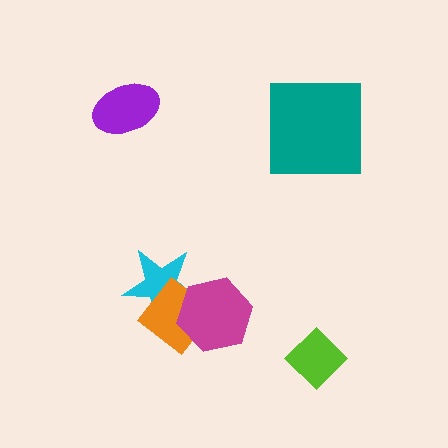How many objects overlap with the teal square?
0 objects overlap with the teal square.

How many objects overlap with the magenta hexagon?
2 objects overlap with the magenta hexagon.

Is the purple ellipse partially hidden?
No, no other shape covers it.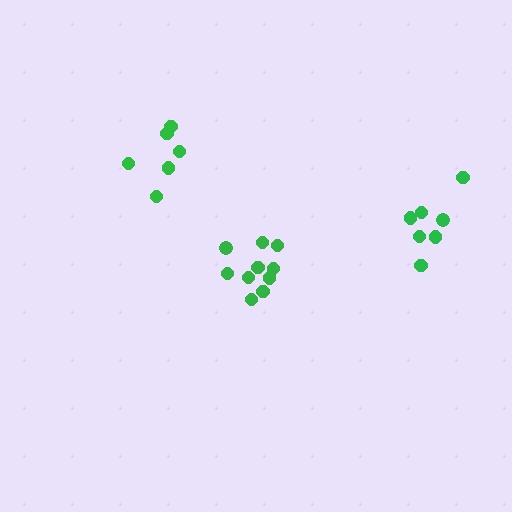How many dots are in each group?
Group 1: 10 dots, Group 2: 7 dots, Group 3: 6 dots (23 total).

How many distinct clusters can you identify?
There are 3 distinct clusters.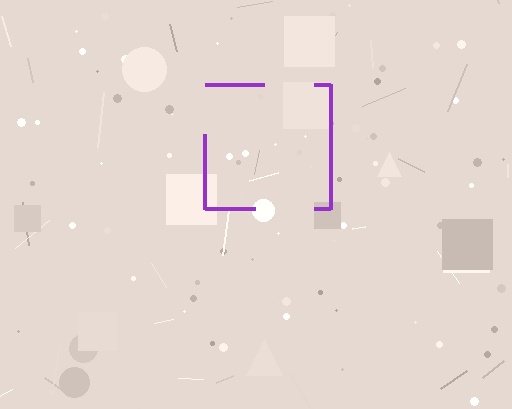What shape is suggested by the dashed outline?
The dashed outline suggests a square.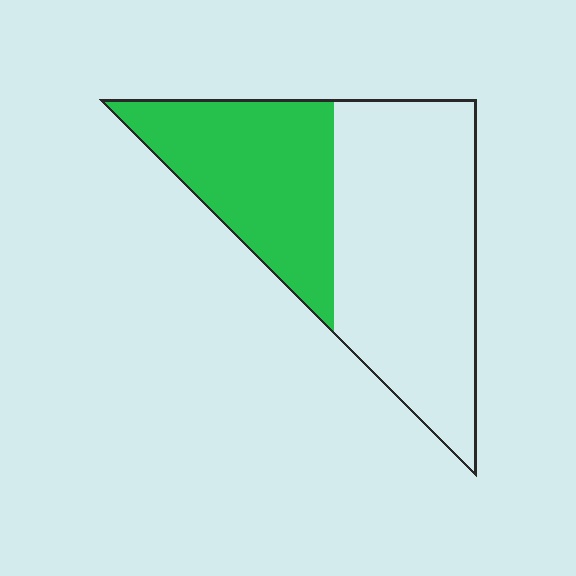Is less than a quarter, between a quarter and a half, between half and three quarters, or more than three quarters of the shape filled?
Between a quarter and a half.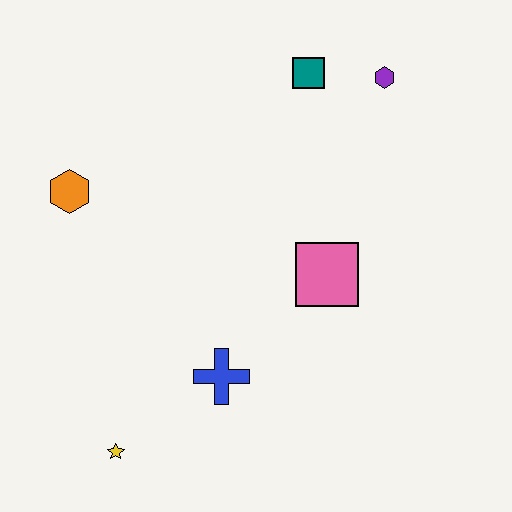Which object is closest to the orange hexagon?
The blue cross is closest to the orange hexagon.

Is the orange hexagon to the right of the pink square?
No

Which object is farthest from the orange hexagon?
The purple hexagon is farthest from the orange hexagon.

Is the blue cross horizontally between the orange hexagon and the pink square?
Yes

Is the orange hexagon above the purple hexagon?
No